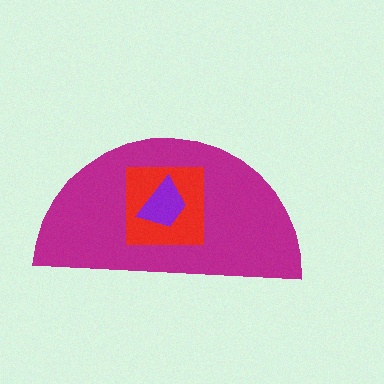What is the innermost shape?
The purple trapezoid.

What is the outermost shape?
The magenta semicircle.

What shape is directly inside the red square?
The purple trapezoid.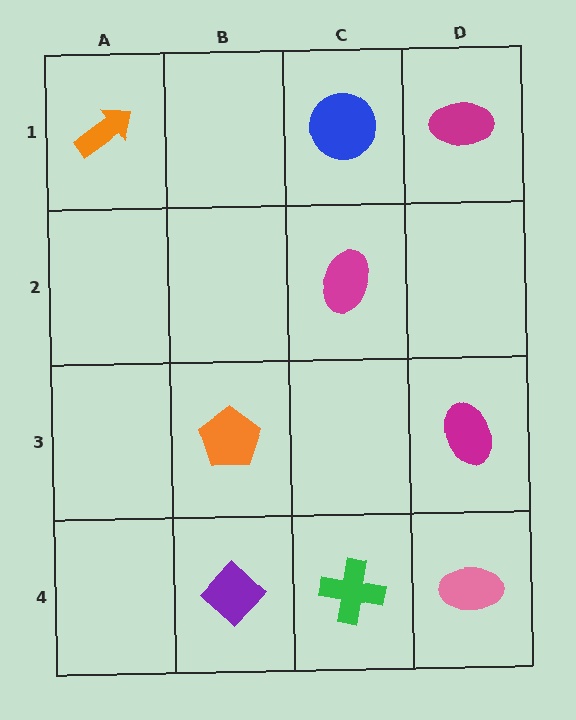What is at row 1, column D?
A magenta ellipse.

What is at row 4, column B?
A purple diamond.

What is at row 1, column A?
An orange arrow.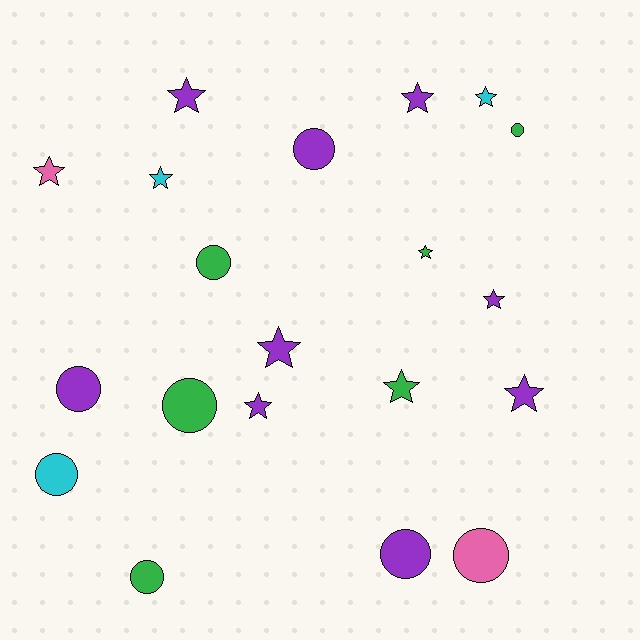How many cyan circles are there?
There is 1 cyan circle.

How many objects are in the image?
There are 20 objects.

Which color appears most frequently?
Purple, with 9 objects.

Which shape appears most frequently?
Star, with 11 objects.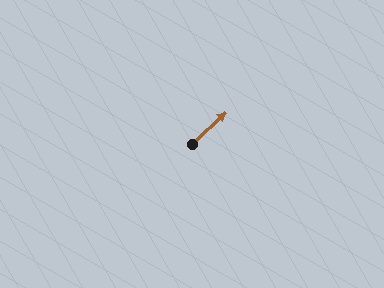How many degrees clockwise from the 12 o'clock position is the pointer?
Approximately 46 degrees.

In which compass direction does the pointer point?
Northeast.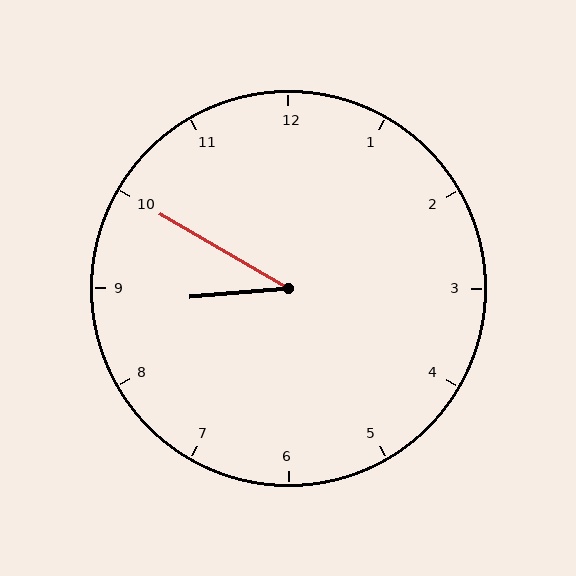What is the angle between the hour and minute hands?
Approximately 35 degrees.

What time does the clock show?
8:50.